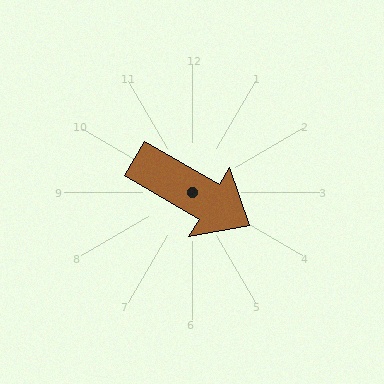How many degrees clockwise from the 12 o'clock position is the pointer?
Approximately 120 degrees.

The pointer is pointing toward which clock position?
Roughly 4 o'clock.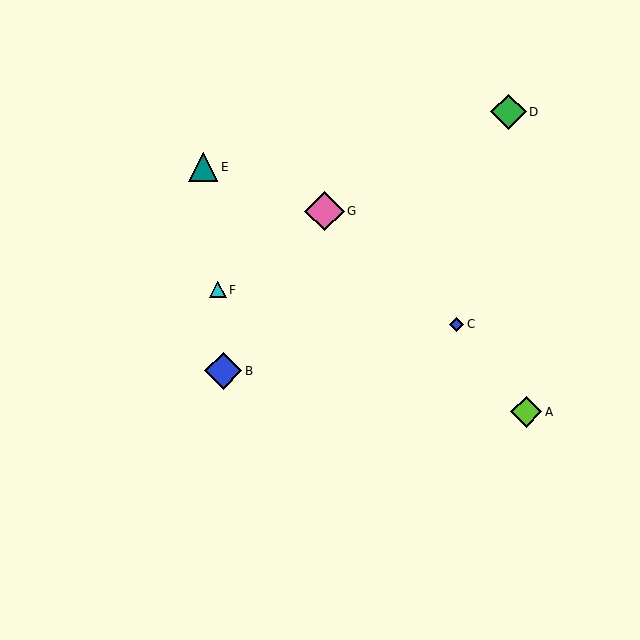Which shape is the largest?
The pink diamond (labeled G) is the largest.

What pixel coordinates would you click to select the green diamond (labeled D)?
Click at (508, 112) to select the green diamond D.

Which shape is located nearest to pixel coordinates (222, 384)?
The blue diamond (labeled B) at (223, 371) is nearest to that location.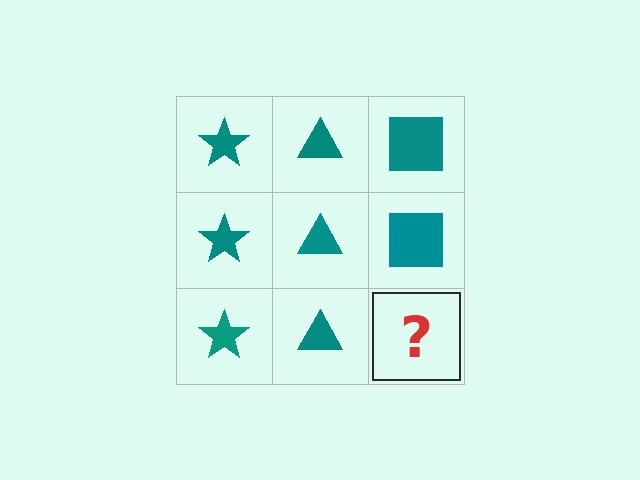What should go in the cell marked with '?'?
The missing cell should contain a teal square.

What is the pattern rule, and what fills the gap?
The rule is that each column has a consistent shape. The gap should be filled with a teal square.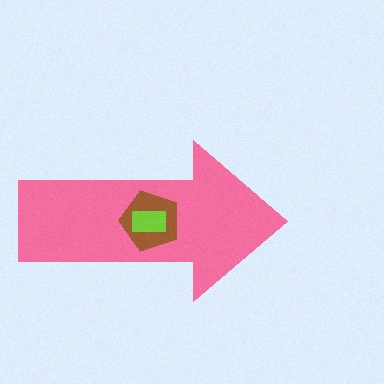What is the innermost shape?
The lime rectangle.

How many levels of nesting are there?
3.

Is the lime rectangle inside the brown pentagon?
Yes.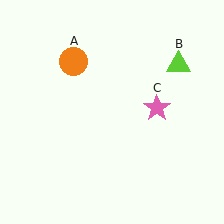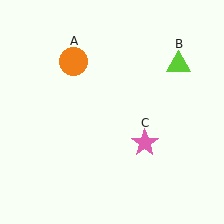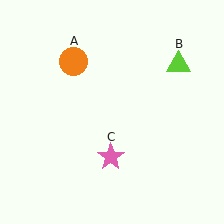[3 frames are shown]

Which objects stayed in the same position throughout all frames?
Orange circle (object A) and lime triangle (object B) remained stationary.